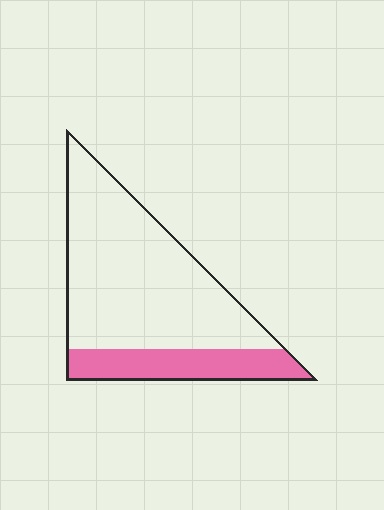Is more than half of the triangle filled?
No.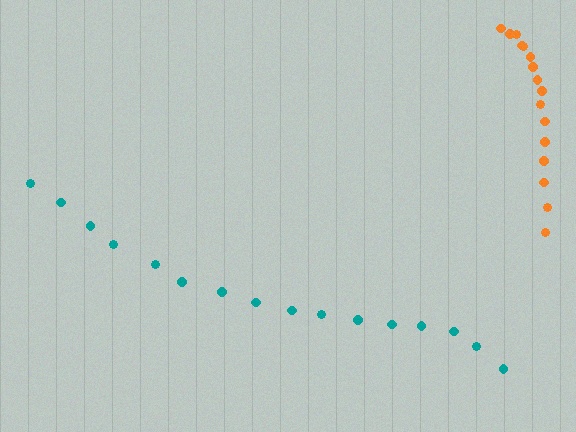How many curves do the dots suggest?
There are 2 distinct paths.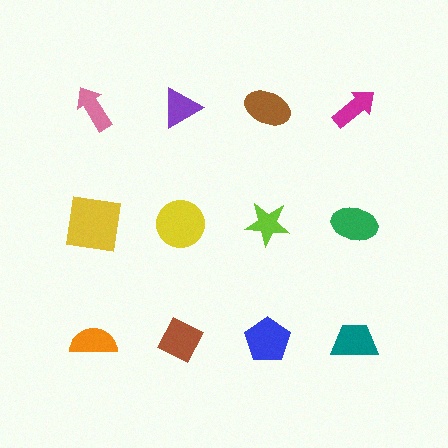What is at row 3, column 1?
An orange semicircle.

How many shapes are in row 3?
4 shapes.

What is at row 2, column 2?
A yellow circle.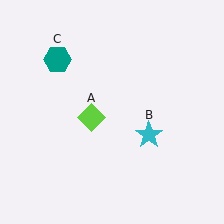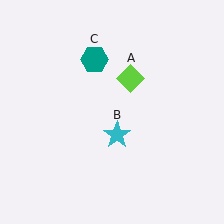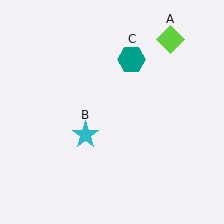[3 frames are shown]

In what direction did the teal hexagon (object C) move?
The teal hexagon (object C) moved right.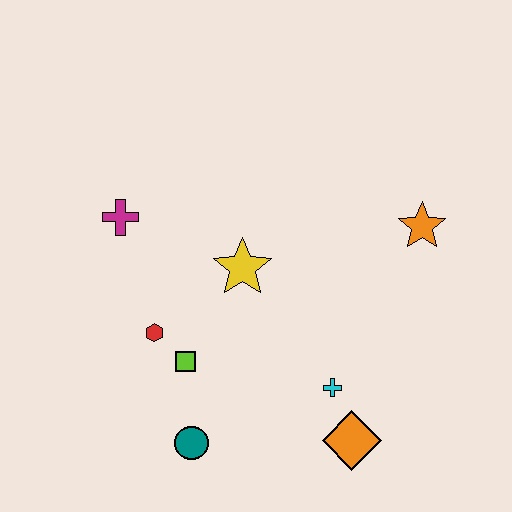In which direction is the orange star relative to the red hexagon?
The orange star is to the right of the red hexagon.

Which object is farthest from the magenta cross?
The orange diamond is farthest from the magenta cross.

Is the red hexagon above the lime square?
Yes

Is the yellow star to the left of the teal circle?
No